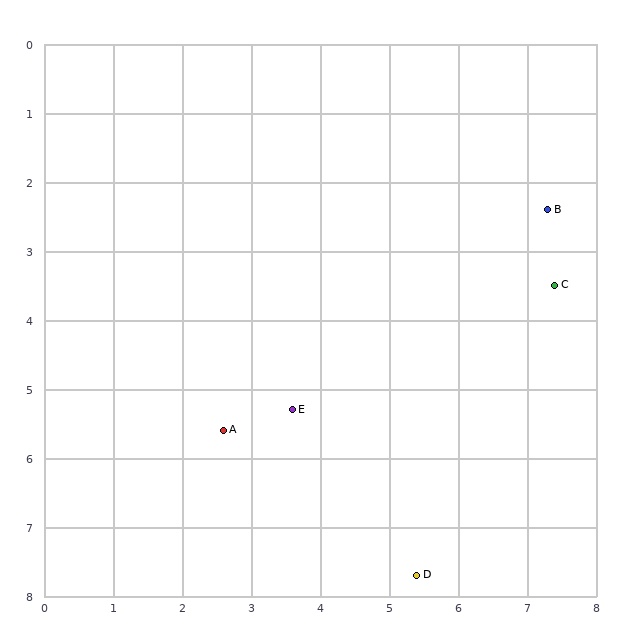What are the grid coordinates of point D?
Point D is at approximately (5.4, 7.7).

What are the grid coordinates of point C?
Point C is at approximately (7.4, 3.5).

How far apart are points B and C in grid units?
Points B and C are about 1.1 grid units apart.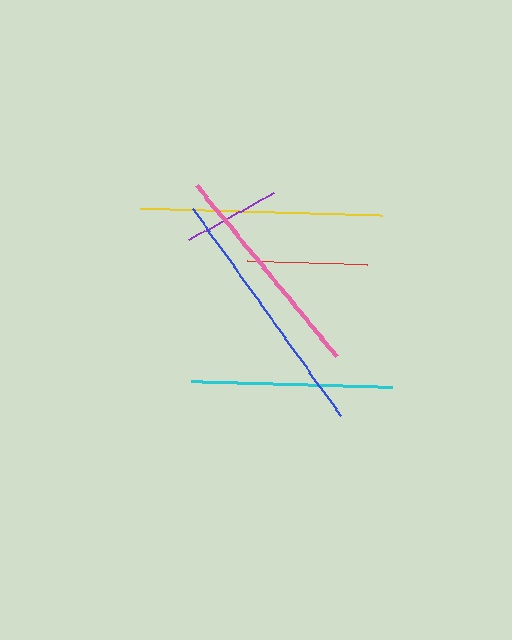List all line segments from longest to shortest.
From longest to shortest: blue, yellow, pink, cyan, red, purple.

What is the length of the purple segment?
The purple segment is approximately 97 pixels long.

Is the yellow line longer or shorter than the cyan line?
The yellow line is longer than the cyan line.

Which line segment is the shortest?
The purple line is the shortest at approximately 97 pixels.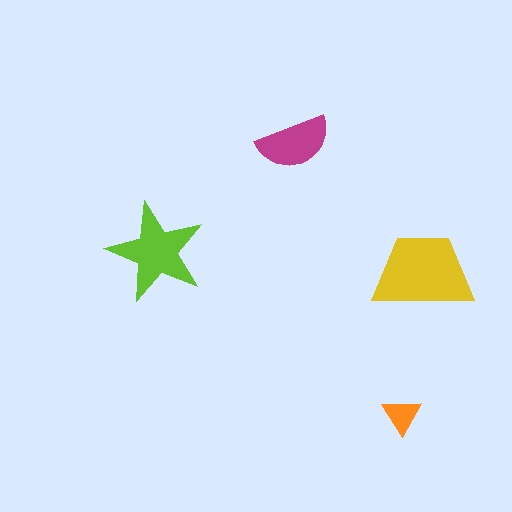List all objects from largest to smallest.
The yellow trapezoid, the lime star, the magenta semicircle, the orange triangle.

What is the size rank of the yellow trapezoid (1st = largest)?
1st.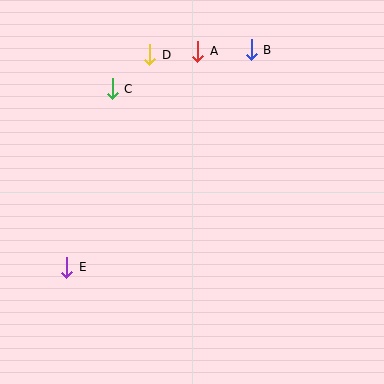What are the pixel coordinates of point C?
Point C is at (112, 89).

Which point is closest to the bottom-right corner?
Point E is closest to the bottom-right corner.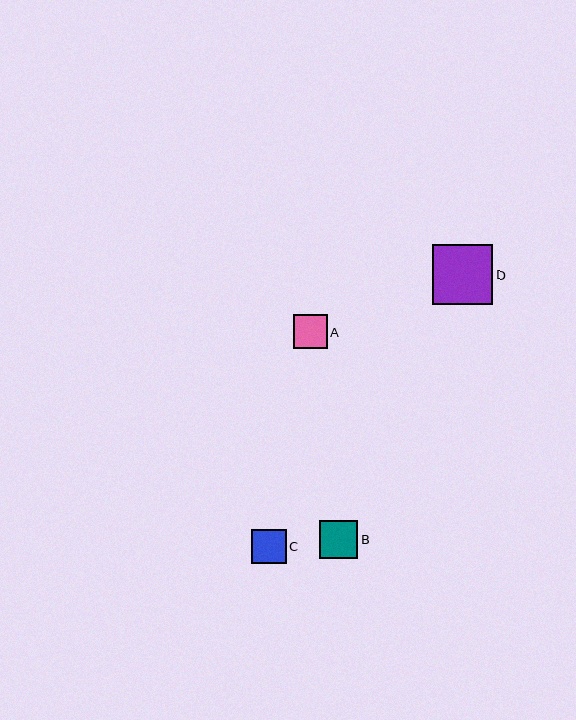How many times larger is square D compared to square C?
Square D is approximately 1.8 times the size of square C.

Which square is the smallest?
Square A is the smallest with a size of approximately 34 pixels.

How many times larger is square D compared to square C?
Square D is approximately 1.8 times the size of square C.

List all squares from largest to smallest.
From largest to smallest: D, B, C, A.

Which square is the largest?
Square D is the largest with a size of approximately 60 pixels.